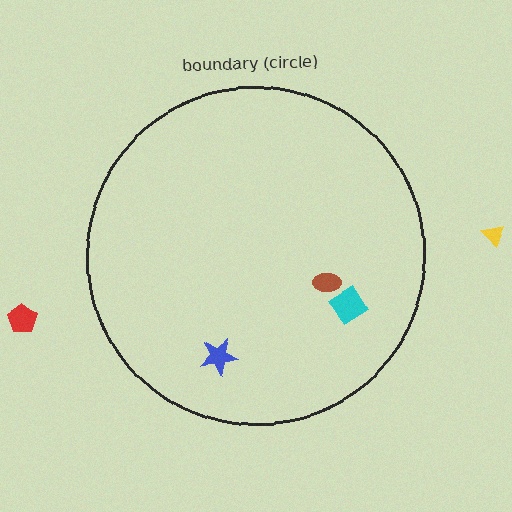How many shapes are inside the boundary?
3 inside, 2 outside.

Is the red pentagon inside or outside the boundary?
Outside.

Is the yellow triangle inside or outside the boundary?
Outside.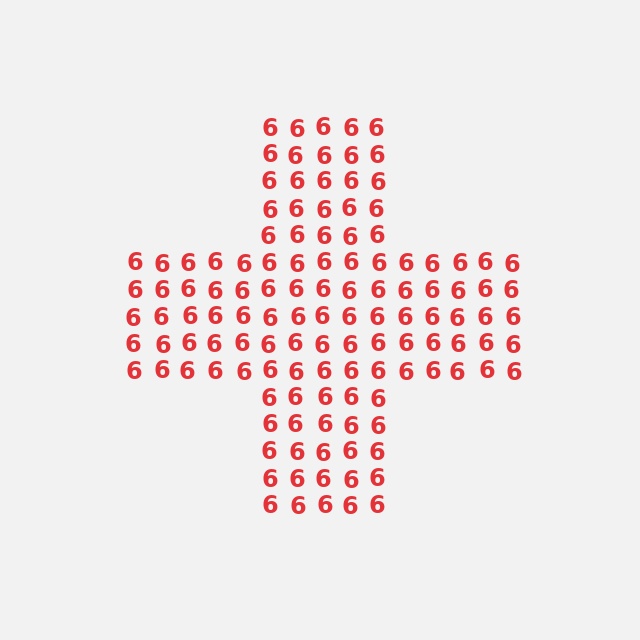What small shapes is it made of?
It is made of small digit 6's.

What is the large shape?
The large shape is a cross.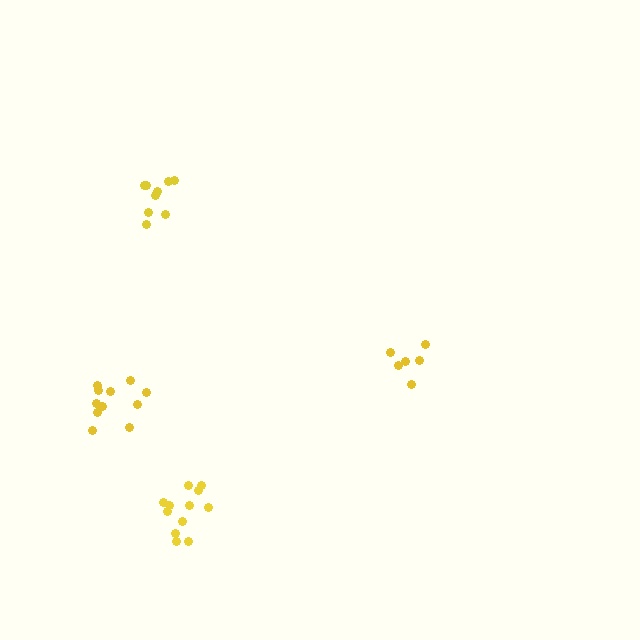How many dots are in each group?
Group 1: 6 dots, Group 2: 9 dots, Group 3: 11 dots, Group 4: 12 dots (38 total).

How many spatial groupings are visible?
There are 4 spatial groupings.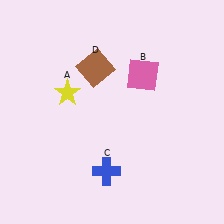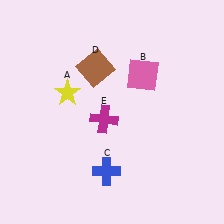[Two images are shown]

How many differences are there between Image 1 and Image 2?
There is 1 difference between the two images.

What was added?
A magenta cross (E) was added in Image 2.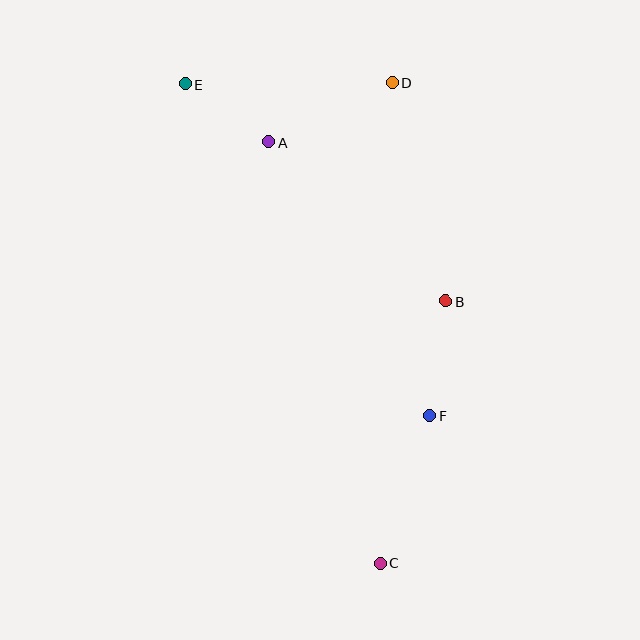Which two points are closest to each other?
Points A and E are closest to each other.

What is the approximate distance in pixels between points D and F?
The distance between D and F is approximately 335 pixels.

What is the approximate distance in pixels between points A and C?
The distance between A and C is approximately 435 pixels.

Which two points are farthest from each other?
Points C and E are farthest from each other.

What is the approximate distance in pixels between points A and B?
The distance between A and B is approximately 238 pixels.